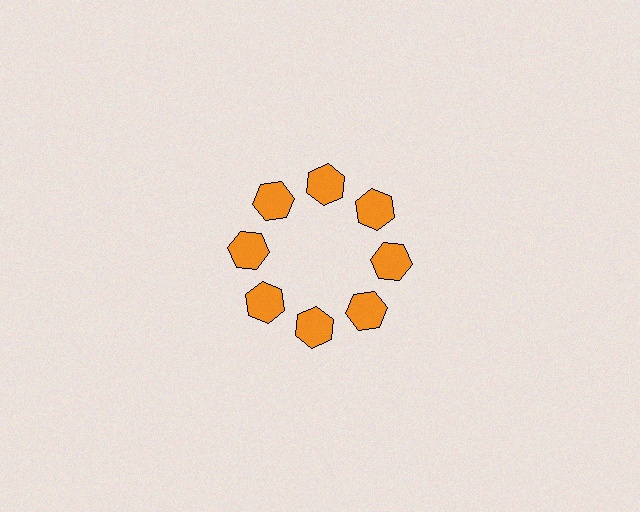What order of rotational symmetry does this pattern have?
This pattern has 8-fold rotational symmetry.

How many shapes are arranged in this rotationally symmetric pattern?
There are 8 shapes, arranged in 8 groups of 1.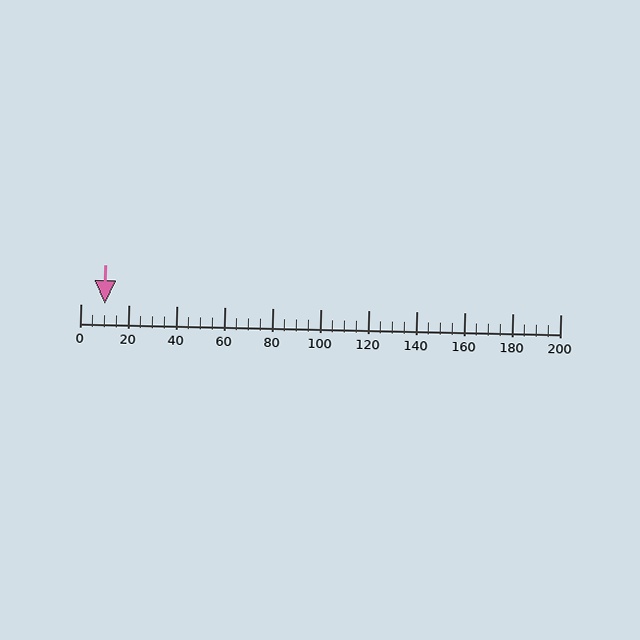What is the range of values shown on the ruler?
The ruler shows values from 0 to 200.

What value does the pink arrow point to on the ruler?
The pink arrow points to approximately 10.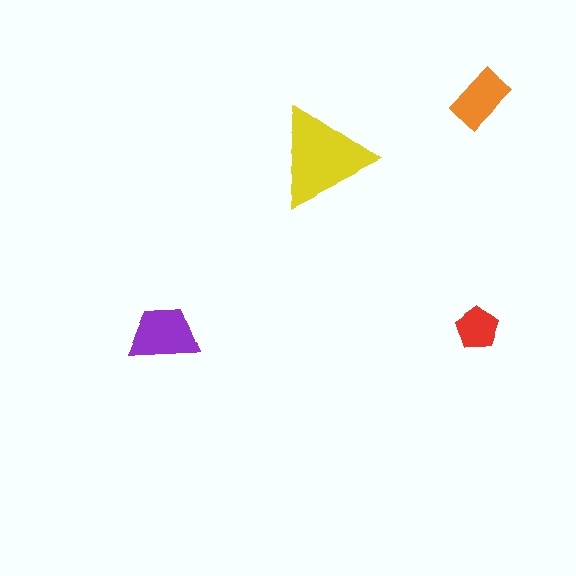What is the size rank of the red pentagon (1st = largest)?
4th.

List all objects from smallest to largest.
The red pentagon, the orange rectangle, the purple trapezoid, the yellow triangle.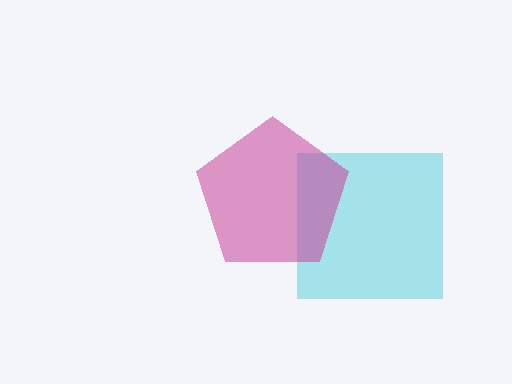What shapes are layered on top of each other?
The layered shapes are: a cyan square, a magenta pentagon.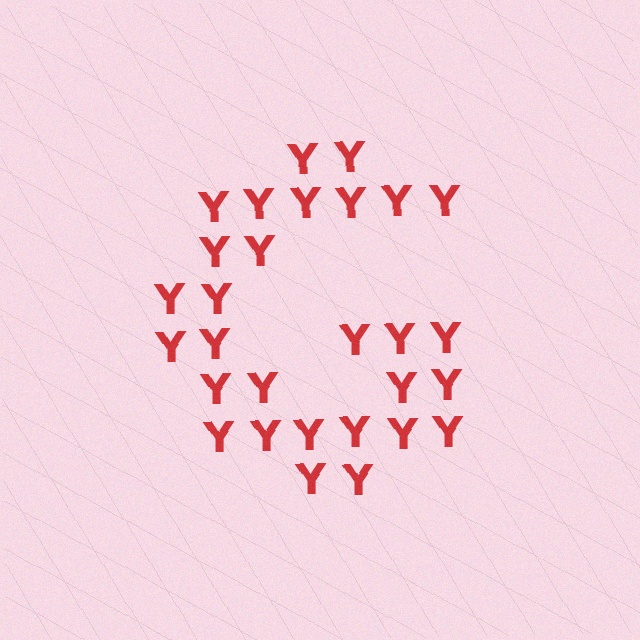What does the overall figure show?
The overall figure shows the letter G.